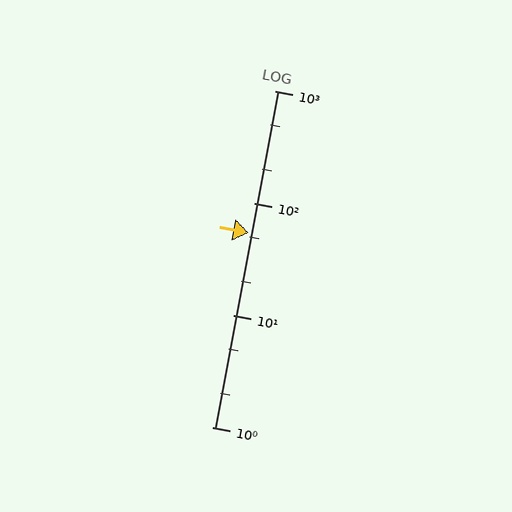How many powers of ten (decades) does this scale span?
The scale spans 3 decades, from 1 to 1000.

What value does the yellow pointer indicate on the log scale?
The pointer indicates approximately 54.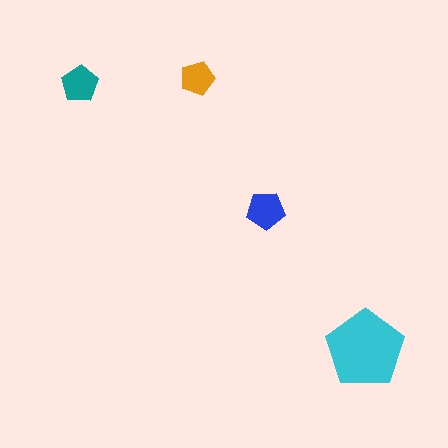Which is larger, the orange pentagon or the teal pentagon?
The teal one.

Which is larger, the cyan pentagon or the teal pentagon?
The cyan one.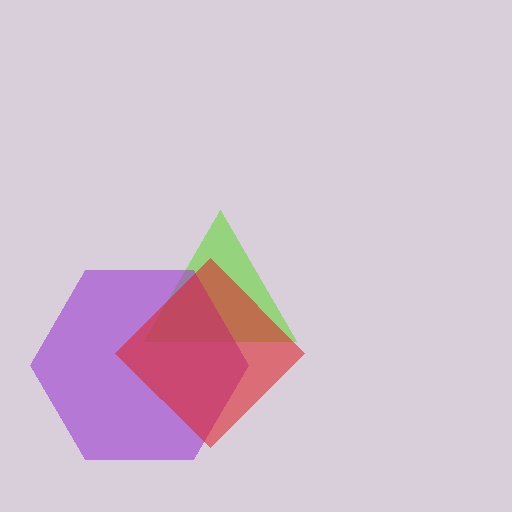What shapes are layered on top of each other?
The layered shapes are: a lime triangle, a purple hexagon, a red diamond.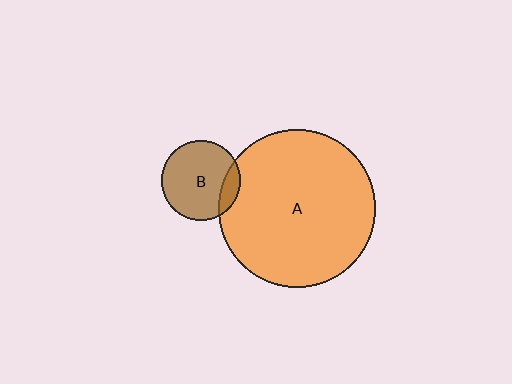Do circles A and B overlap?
Yes.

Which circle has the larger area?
Circle A (orange).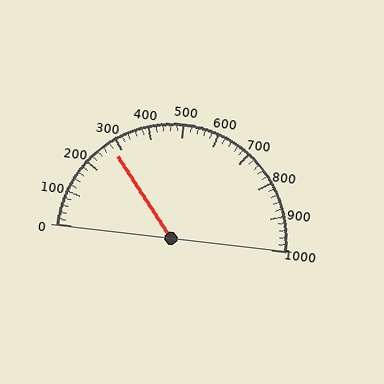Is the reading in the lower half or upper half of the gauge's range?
The reading is in the lower half of the range (0 to 1000).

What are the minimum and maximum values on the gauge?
The gauge ranges from 0 to 1000.